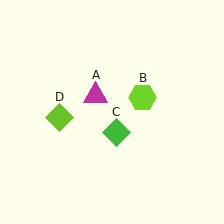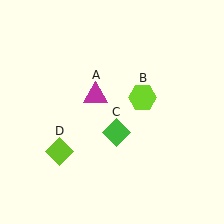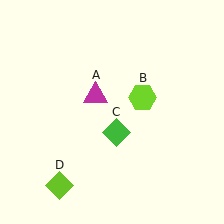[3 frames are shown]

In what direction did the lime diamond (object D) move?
The lime diamond (object D) moved down.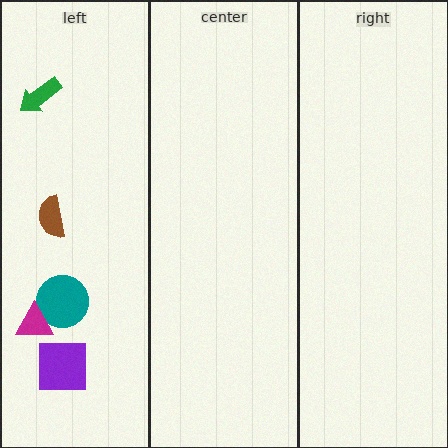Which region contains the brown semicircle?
The left region.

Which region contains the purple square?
The left region.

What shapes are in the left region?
The green arrow, the teal circle, the brown semicircle, the purple square, the magenta triangle.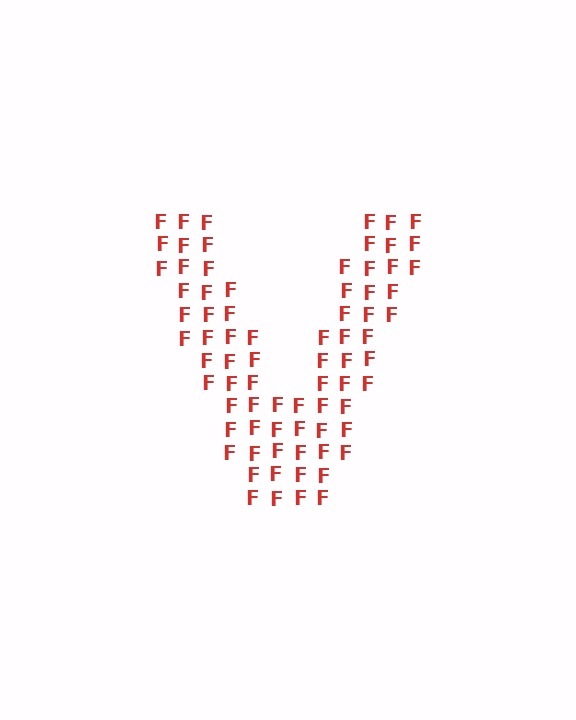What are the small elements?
The small elements are letter F's.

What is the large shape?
The large shape is the letter V.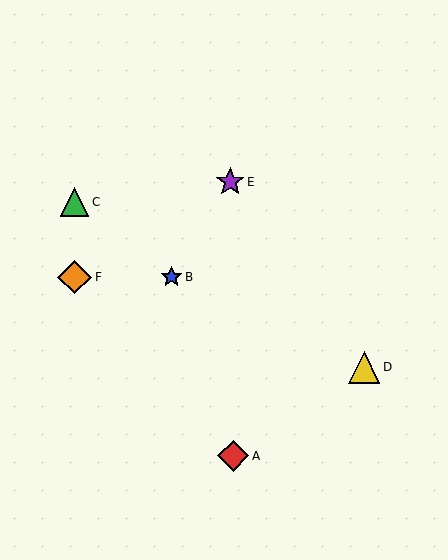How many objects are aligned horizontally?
2 objects (B, F) are aligned horizontally.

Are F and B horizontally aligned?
Yes, both are at y≈277.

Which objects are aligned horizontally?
Objects B, F are aligned horizontally.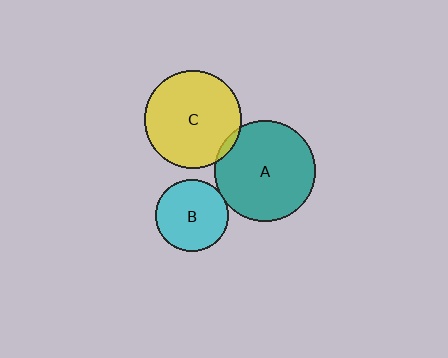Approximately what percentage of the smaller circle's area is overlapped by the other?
Approximately 5%.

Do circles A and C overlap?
Yes.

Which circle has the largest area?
Circle A (teal).